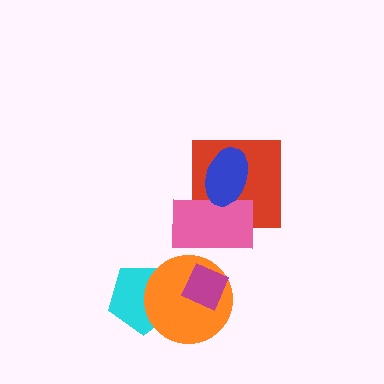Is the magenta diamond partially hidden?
No, no other shape covers it.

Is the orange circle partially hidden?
Yes, it is partially covered by another shape.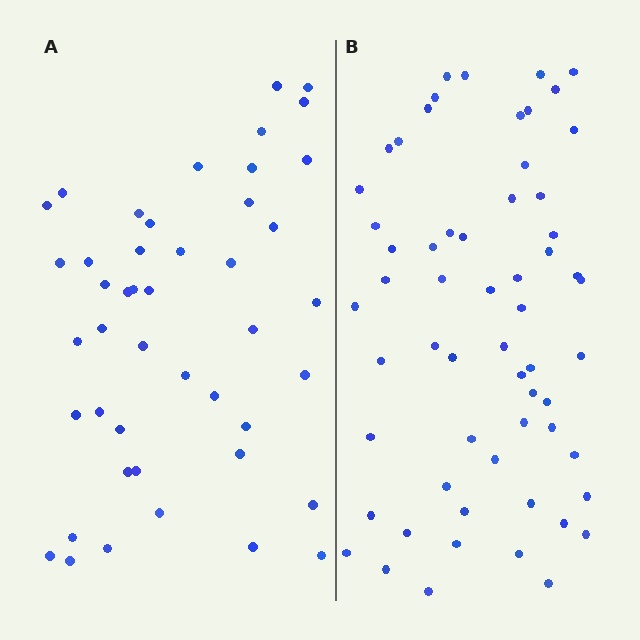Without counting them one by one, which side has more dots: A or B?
Region B (the right region) has more dots.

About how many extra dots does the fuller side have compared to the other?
Region B has approximately 15 more dots than region A.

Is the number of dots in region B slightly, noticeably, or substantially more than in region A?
Region B has noticeably more, but not dramatically so. The ratio is roughly 1.3 to 1.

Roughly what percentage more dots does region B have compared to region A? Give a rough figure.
About 35% more.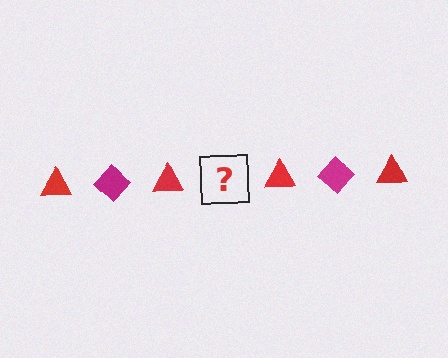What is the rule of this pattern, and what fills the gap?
The rule is that the pattern alternates between red triangle and magenta diamond. The gap should be filled with a magenta diamond.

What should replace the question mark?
The question mark should be replaced with a magenta diamond.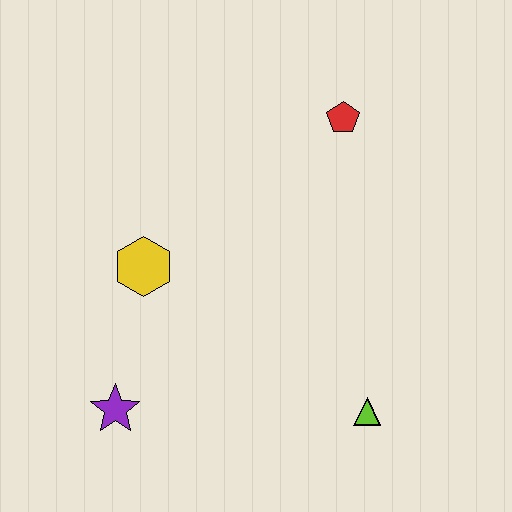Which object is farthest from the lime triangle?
The red pentagon is farthest from the lime triangle.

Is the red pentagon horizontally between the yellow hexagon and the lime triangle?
Yes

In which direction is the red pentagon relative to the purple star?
The red pentagon is above the purple star.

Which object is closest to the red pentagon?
The yellow hexagon is closest to the red pentagon.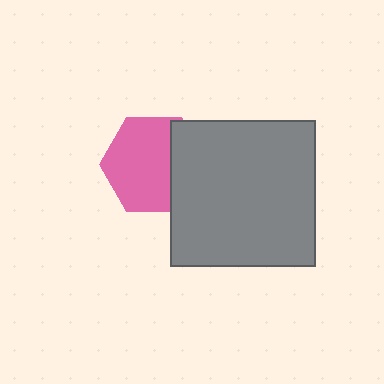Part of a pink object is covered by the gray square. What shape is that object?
It is a hexagon.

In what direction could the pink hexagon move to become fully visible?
The pink hexagon could move left. That would shift it out from behind the gray square entirely.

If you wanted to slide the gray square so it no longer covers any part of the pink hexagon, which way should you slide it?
Slide it right — that is the most direct way to separate the two shapes.